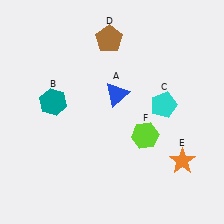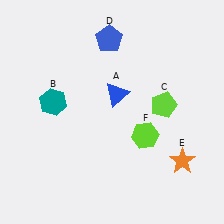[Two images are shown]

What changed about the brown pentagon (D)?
In Image 1, D is brown. In Image 2, it changed to blue.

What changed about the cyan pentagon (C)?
In Image 1, C is cyan. In Image 2, it changed to lime.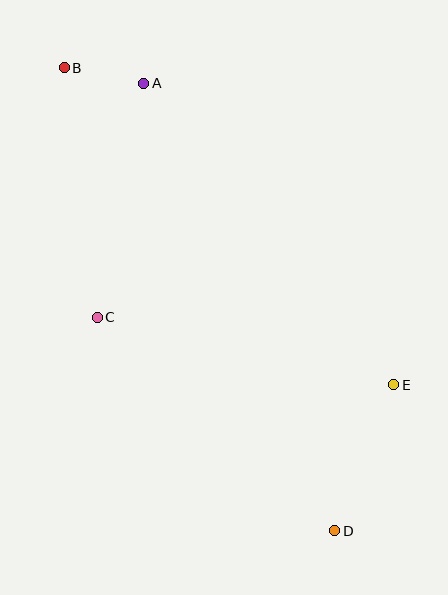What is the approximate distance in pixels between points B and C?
The distance between B and C is approximately 252 pixels.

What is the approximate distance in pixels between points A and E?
The distance between A and E is approximately 392 pixels.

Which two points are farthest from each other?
Points B and D are farthest from each other.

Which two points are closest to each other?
Points A and B are closest to each other.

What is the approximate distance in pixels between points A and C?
The distance between A and C is approximately 239 pixels.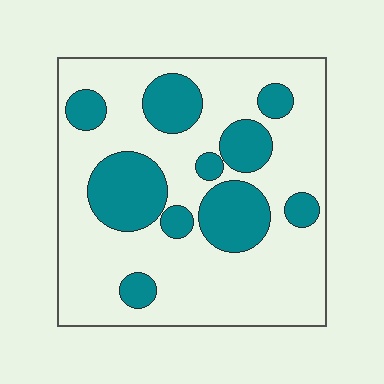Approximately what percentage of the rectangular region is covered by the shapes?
Approximately 30%.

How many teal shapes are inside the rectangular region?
10.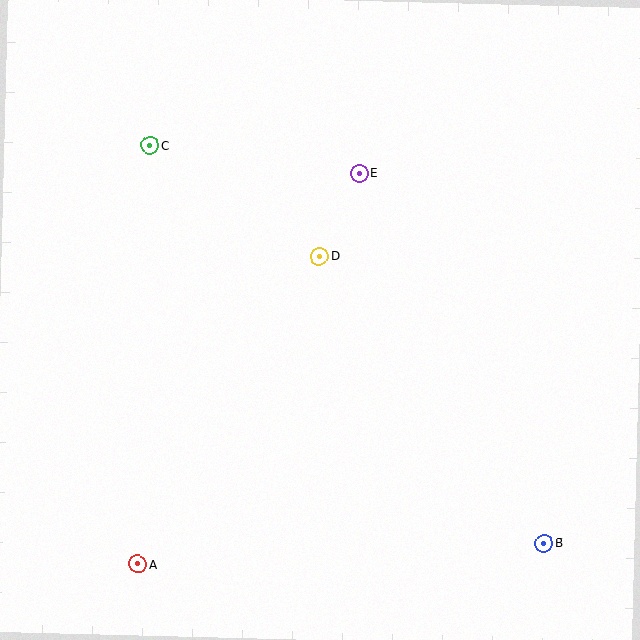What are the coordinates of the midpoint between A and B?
The midpoint between A and B is at (341, 554).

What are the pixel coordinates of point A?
Point A is at (138, 564).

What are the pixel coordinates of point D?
Point D is at (320, 256).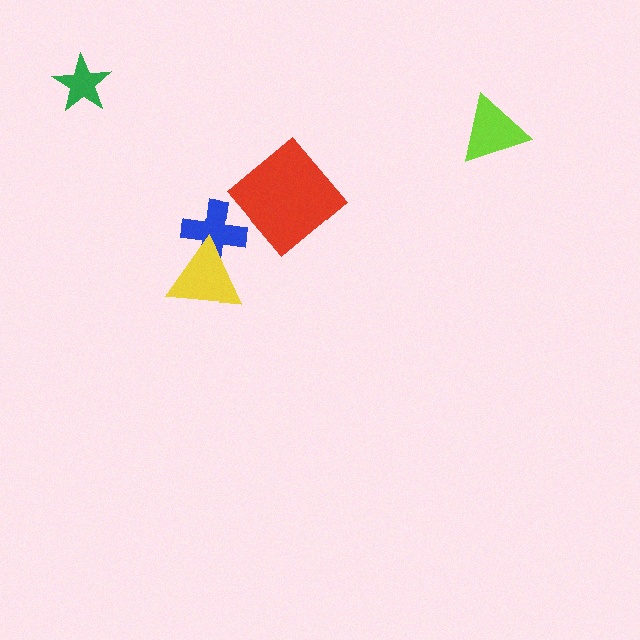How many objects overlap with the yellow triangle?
1 object overlaps with the yellow triangle.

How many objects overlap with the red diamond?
0 objects overlap with the red diamond.